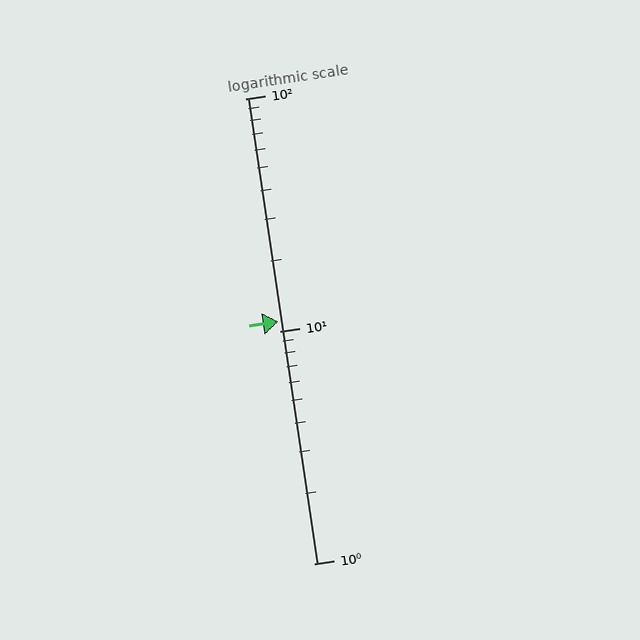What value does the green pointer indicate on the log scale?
The pointer indicates approximately 11.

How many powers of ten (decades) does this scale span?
The scale spans 2 decades, from 1 to 100.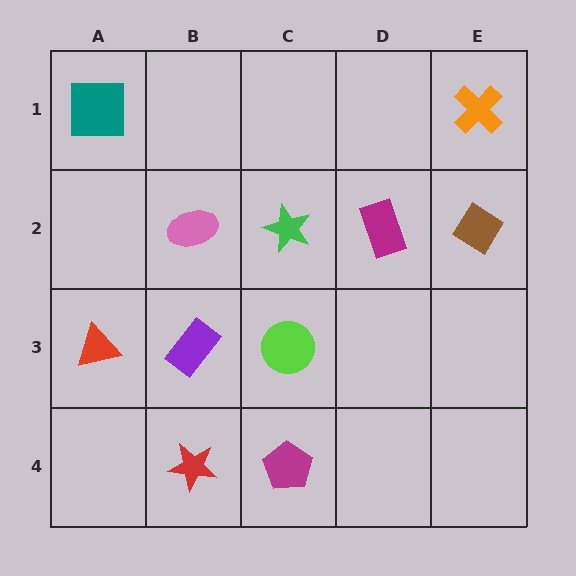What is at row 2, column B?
A pink ellipse.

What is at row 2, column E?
A brown diamond.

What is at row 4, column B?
A red star.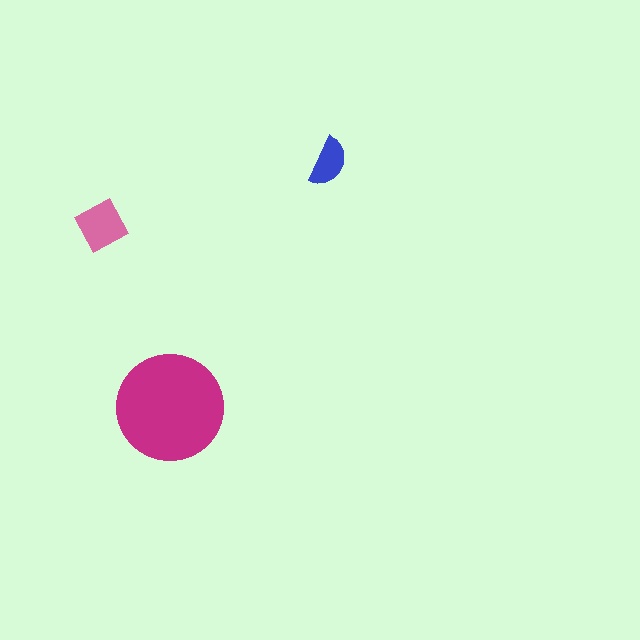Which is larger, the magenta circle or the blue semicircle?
The magenta circle.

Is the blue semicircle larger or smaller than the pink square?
Smaller.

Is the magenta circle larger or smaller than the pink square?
Larger.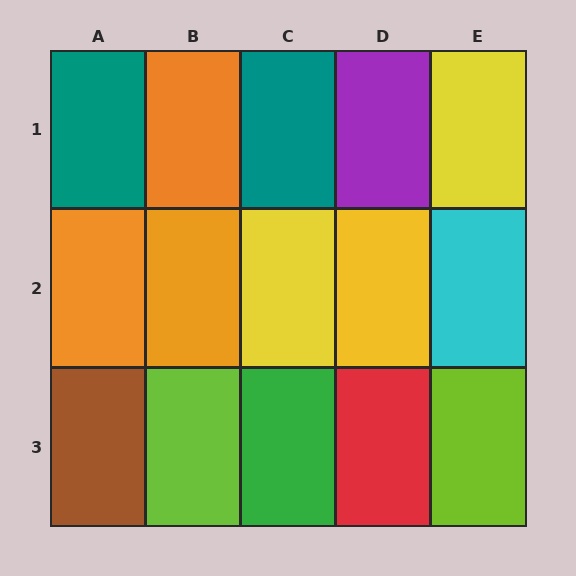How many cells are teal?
2 cells are teal.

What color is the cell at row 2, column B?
Orange.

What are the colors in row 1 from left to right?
Teal, orange, teal, purple, yellow.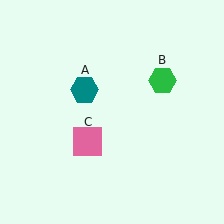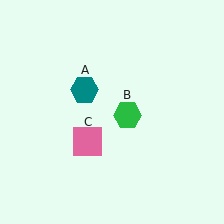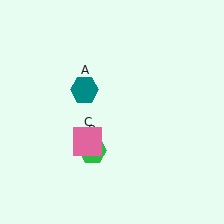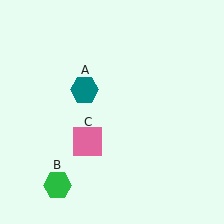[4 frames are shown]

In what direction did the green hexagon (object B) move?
The green hexagon (object B) moved down and to the left.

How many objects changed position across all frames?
1 object changed position: green hexagon (object B).